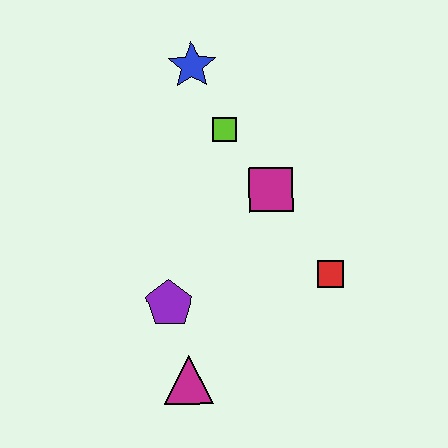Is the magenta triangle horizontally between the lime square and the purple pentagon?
Yes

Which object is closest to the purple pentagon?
The magenta triangle is closest to the purple pentagon.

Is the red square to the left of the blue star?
No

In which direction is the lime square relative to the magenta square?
The lime square is above the magenta square.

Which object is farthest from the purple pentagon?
The blue star is farthest from the purple pentagon.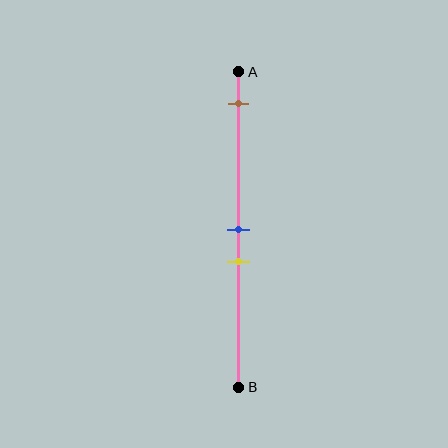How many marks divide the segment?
There are 3 marks dividing the segment.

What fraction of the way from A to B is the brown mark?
The brown mark is approximately 10% (0.1) of the way from A to B.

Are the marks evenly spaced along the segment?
No, the marks are not evenly spaced.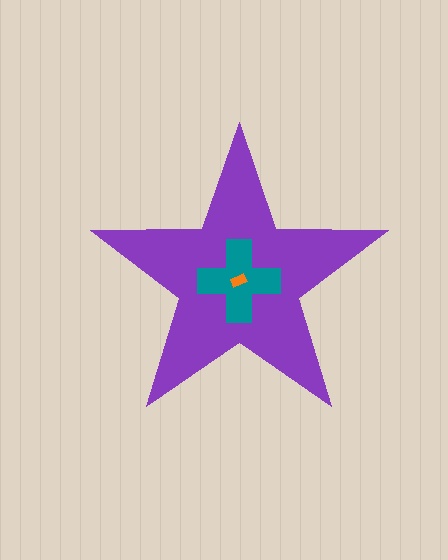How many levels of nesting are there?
3.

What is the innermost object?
The orange rectangle.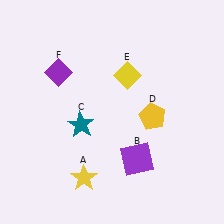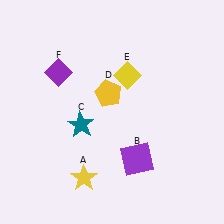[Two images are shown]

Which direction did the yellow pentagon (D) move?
The yellow pentagon (D) moved left.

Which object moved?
The yellow pentagon (D) moved left.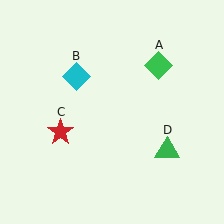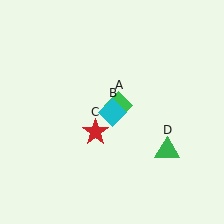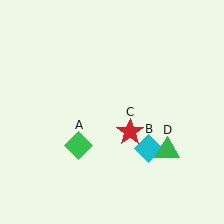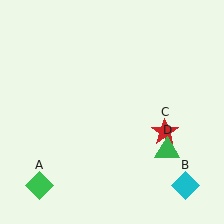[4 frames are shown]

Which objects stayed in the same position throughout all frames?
Green triangle (object D) remained stationary.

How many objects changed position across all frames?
3 objects changed position: green diamond (object A), cyan diamond (object B), red star (object C).